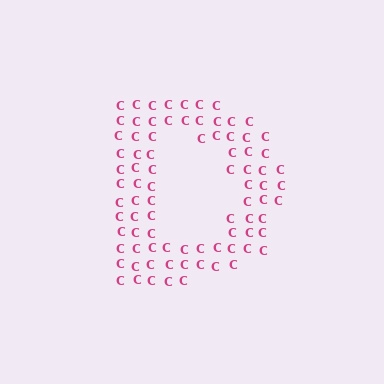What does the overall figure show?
The overall figure shows the letter D.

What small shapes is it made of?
It is made of small letter C's.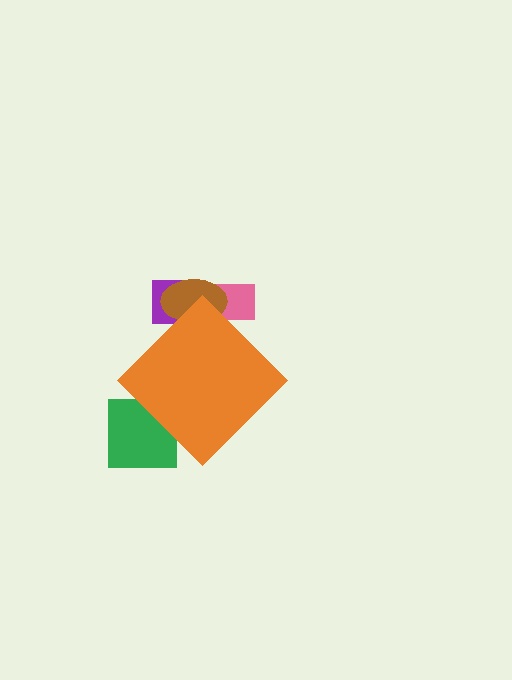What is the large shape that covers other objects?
An orange diamond.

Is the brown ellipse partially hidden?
Yes, the brown ellipse is partially hidden behind the orange diamond.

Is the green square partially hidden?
Yes, the green square is partially hidden behind the orange diamond.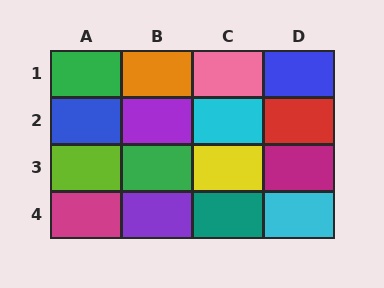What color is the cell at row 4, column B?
Purple.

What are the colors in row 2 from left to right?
Blue, purple, cyan, red.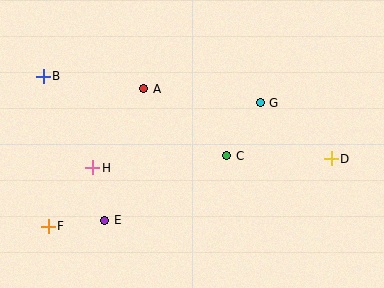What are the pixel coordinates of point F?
Point F is at (48, 226).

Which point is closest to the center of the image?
Point C at (227, 156) is closest to the center.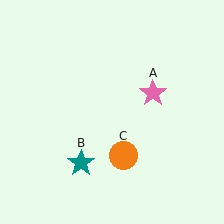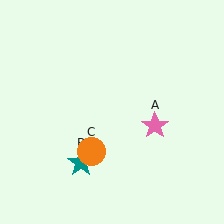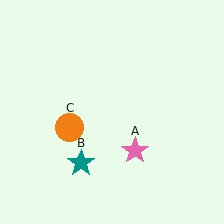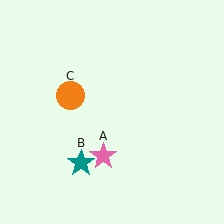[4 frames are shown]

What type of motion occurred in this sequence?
The pink star (object A), orange circle (object C) rotated clockwise around the center of the scene.